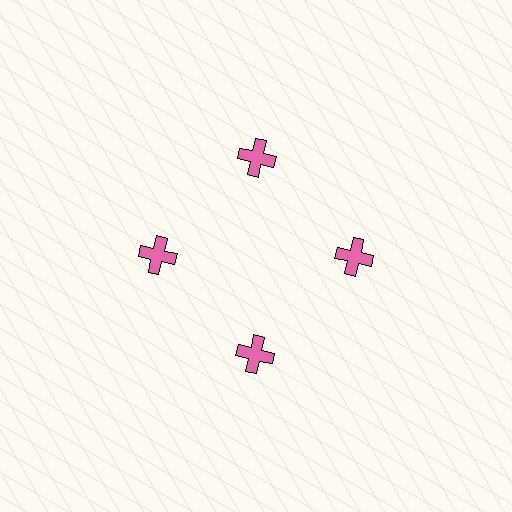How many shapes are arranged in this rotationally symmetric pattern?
There are 4 shapes, arranged in 4 groups of 1.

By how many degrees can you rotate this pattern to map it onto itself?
The pattern maps onto itself every 90 degrees of rotation.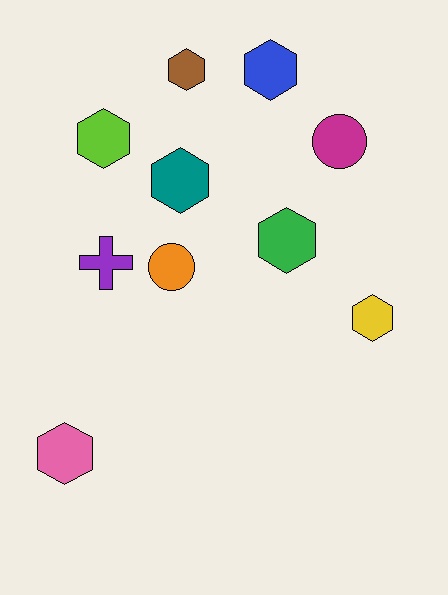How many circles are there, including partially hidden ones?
There are 2 circles.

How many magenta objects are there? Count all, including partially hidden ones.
There is 1 magenta object.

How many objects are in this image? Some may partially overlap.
There are 10 objects.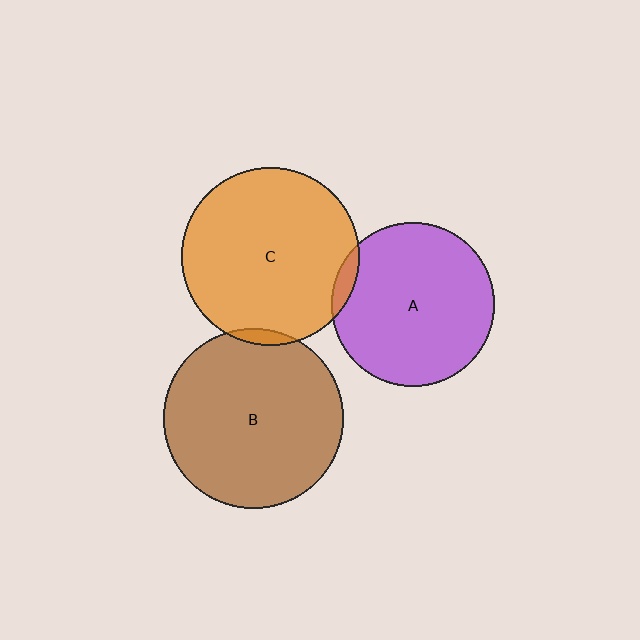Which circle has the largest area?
Circle B (brown).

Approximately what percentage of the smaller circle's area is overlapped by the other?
Approximately 5%.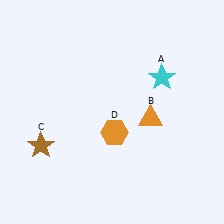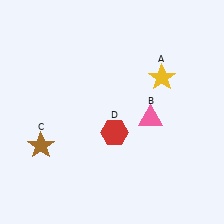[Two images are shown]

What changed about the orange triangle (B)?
In Image 1, B is orange. In Image 2, it changed to pink.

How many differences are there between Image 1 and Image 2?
There are 3 differences between the two images.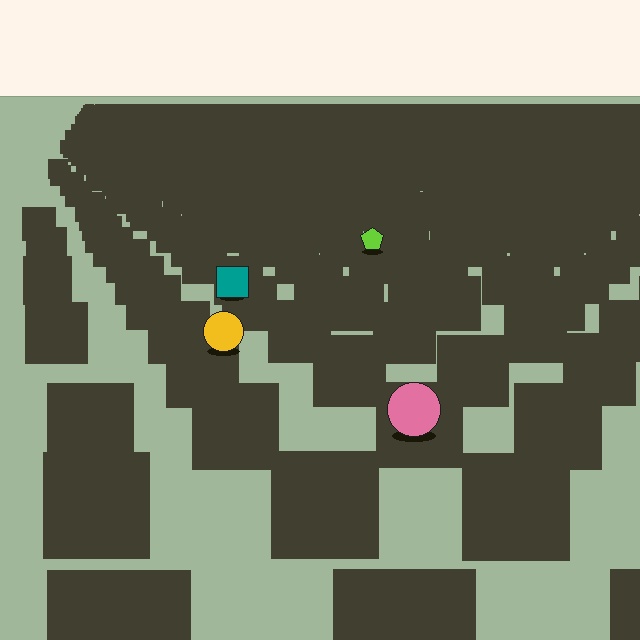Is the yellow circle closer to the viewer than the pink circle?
No. The pink circle is closer — you can tell from the texture gradient: the ground texture is coarser near it.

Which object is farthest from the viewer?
The lime pentagon is farthest from the viewer. It appears smaller and the ground texture around it is denser.